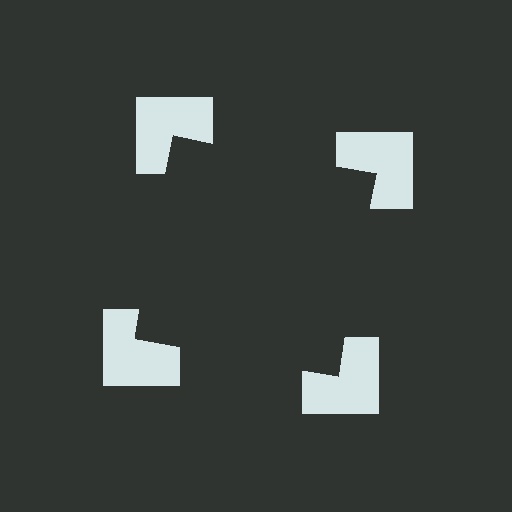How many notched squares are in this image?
There are 4 — one at each vertex of the illusory square.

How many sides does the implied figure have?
4 sides.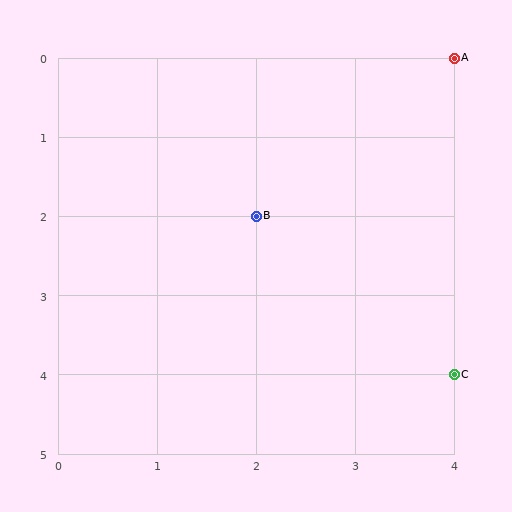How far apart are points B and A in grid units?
Points B and A are 2 columns and 2 rows apart (about 2.8 grid units diagonally).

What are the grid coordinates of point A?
Point A is at grid coordinates (4, 0).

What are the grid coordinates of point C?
Point C is at grid coordinates (4, 4).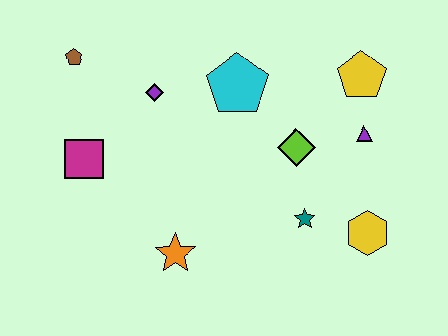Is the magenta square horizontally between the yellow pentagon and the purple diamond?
No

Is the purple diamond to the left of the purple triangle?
Yes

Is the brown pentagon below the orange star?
No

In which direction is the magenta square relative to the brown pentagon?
The magenta square is below the brown pentagon.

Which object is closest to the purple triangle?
The yellow pentagon is closest to the purple triangle.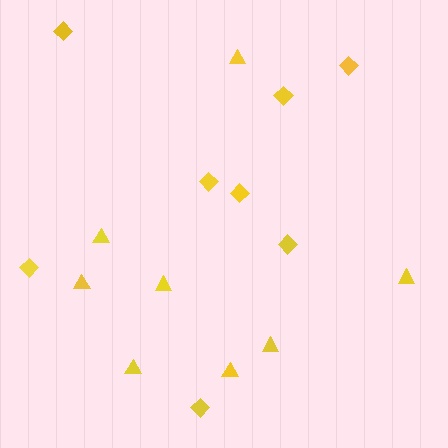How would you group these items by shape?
There are 2 groups: one group of triangles (8) and one group of diamonds (8).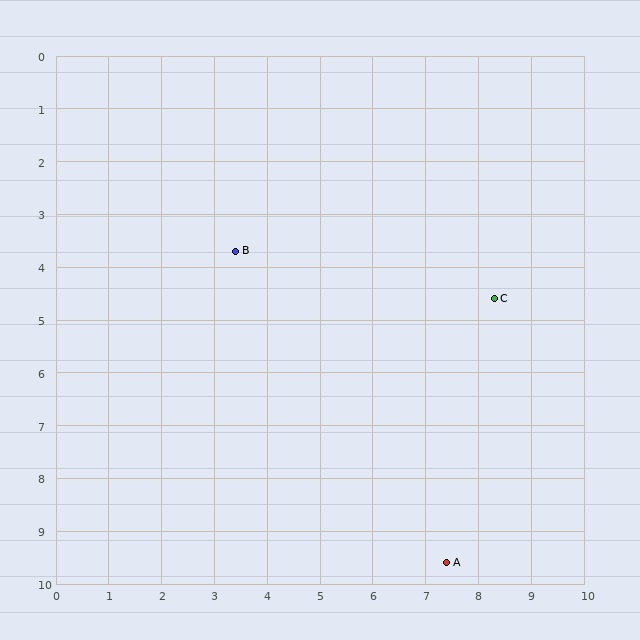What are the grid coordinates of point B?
Point B is at approximately (3.4, 3.7).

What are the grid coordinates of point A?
Point A is at approximately (7.4, 9.6).